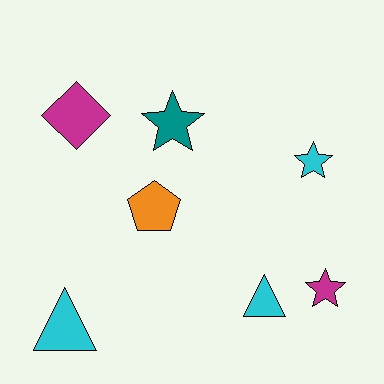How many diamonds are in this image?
There is 1 diamond.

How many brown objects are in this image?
There are no brown objects.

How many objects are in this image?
There are 7 objects.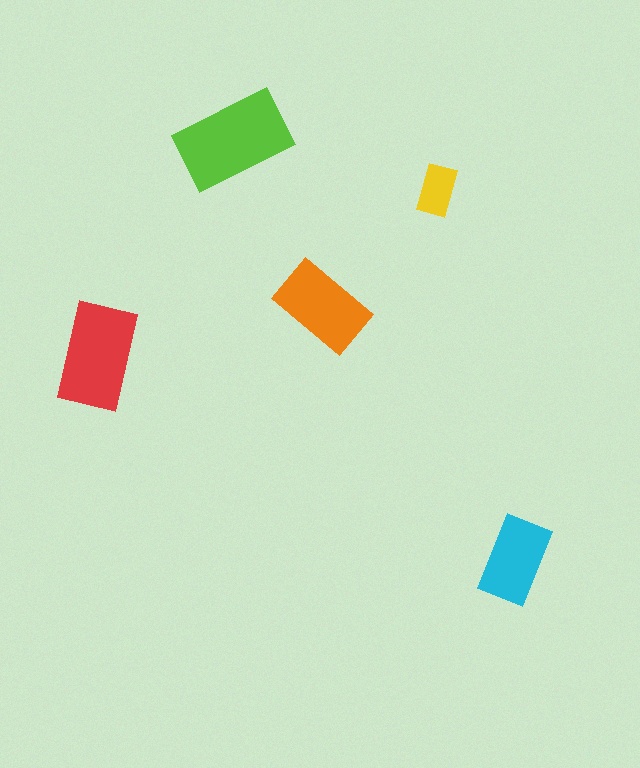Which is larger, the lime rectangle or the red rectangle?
The lime one.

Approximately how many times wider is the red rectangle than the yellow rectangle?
About 2 times wider.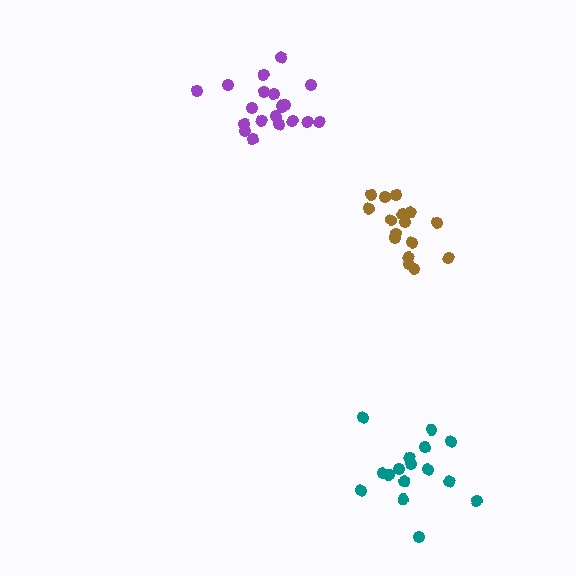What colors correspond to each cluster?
The clusters are colored: brown, purple, teal.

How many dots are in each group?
Group 1: 16 dots, Group 2: 20 dots, Group 3: 16 dots (52 total).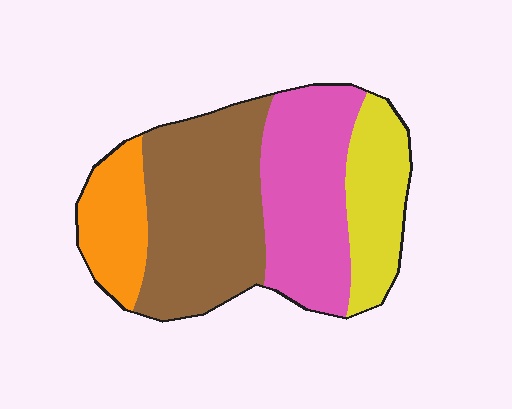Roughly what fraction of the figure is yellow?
Yellow takes up about one sixth (1/6) of the figure.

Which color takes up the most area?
Brown, at roughly 35%.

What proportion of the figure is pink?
Pink covers 30% of the figure.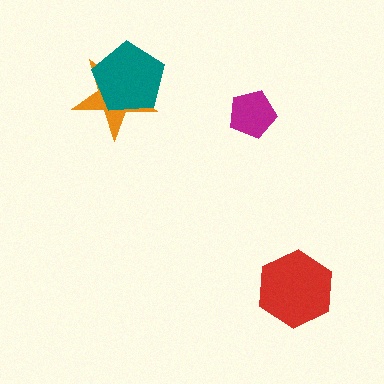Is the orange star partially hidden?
Yes, it is partially covered by another shape.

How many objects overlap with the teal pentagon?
1 object overlaps with the teal pentagon.